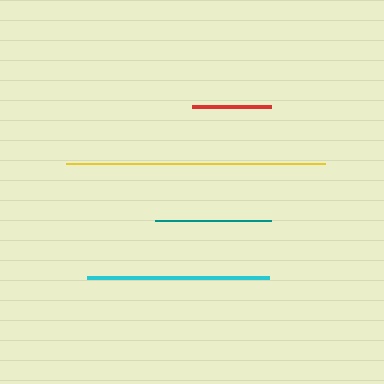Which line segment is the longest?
The yellow line is the longest at approximately 258 pixels.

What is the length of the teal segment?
The teal segment is approximately 116 pixels long.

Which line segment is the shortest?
The red line is the shortest at approximately 80 pixels.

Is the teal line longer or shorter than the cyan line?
The cyan line is longer than the teal line.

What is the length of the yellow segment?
The yellow segment is approximately 258 pixels long.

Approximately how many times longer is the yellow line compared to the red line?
The yellow line is approximately 3.2 times the length of the red line.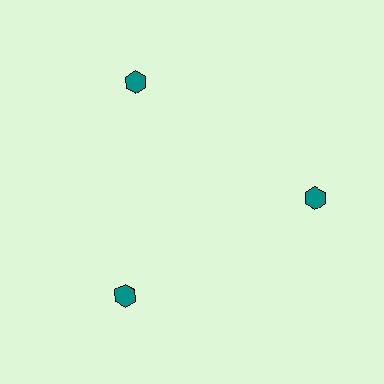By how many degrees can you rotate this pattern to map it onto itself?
The pattern maps onto itself every 120 degrees of rotation.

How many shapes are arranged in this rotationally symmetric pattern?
There are 3 shapes, arranged in 3 groups of 1.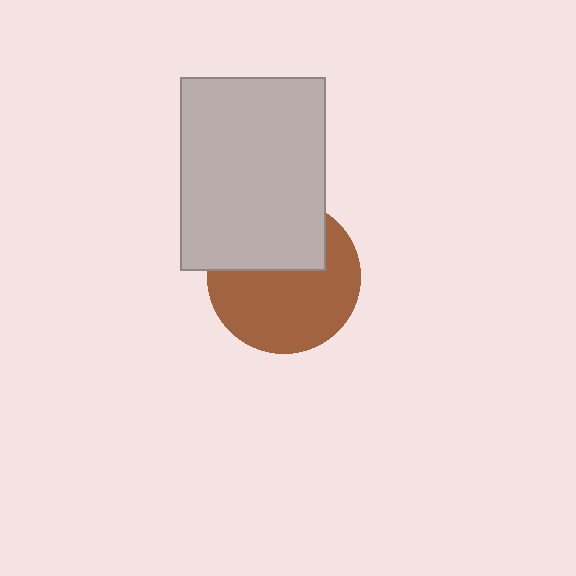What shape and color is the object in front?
The object in front is a light gray rectangle.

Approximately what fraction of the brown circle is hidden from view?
Roughly 38% of the brown circle is hidden behind the light gray rectangle.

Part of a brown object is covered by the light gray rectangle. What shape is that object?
It is a circle.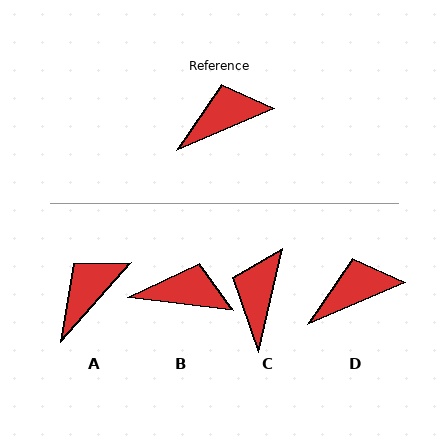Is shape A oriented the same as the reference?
No, it is off by about 25 degrees.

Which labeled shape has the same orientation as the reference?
D.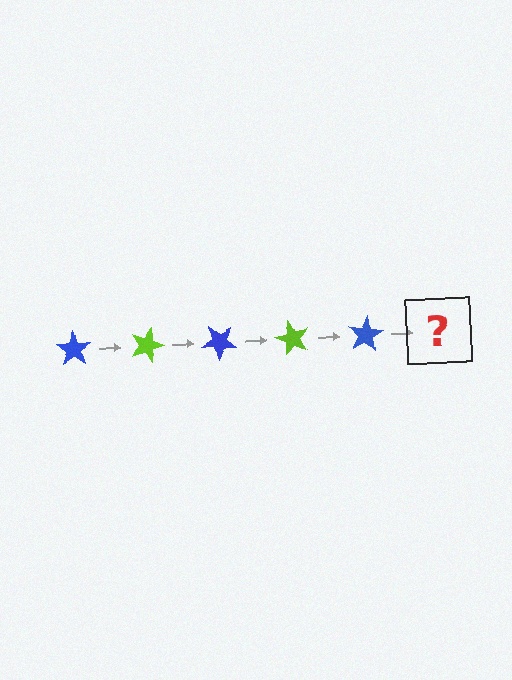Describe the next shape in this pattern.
It should be a lime star, rotated 100 degrees from the start.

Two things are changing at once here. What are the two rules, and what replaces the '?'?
The two rules are that it rotates 20 degrees each step and the color cycles through blue and lime. The '?' should be a lime star, rotated 100 degrees from the start.